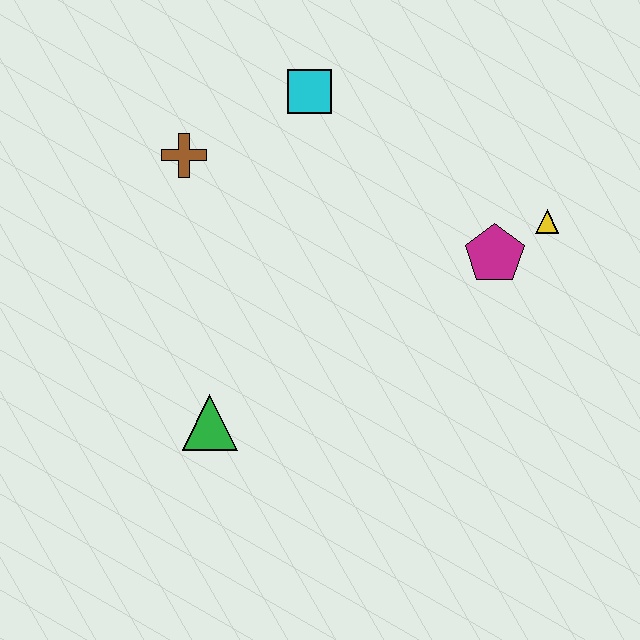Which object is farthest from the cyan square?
The green triangle is farthest from the cyan square.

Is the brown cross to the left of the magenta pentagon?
Yes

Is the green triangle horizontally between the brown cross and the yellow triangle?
Yes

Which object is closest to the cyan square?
The brown cross is closest to the cyan square.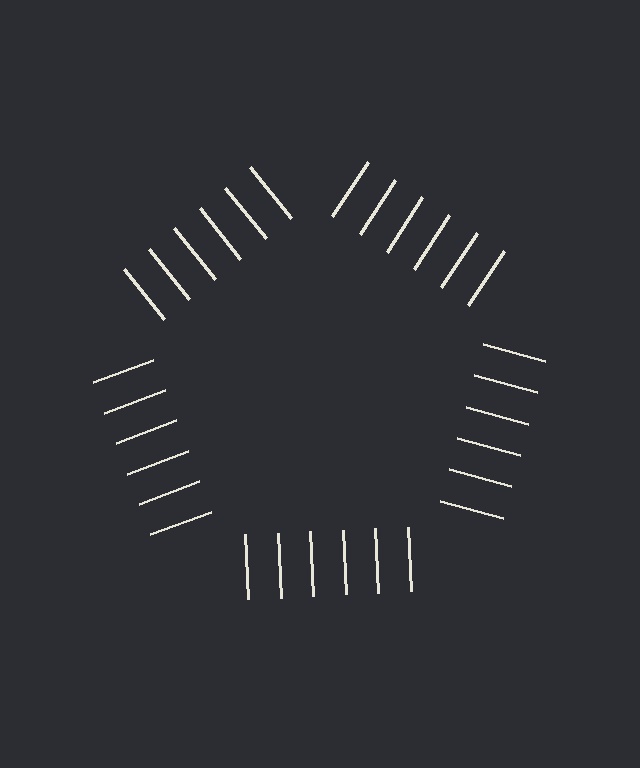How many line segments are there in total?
30 — 6 along each of the 5 edges.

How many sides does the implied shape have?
5 sides — the line-ends trace a pentagon.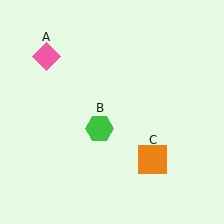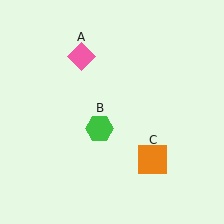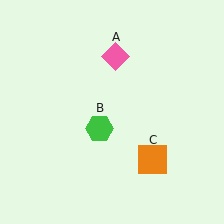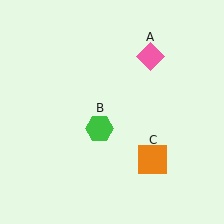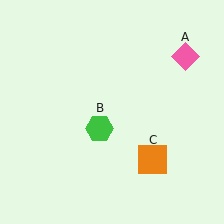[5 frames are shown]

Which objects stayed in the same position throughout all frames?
Green hexagon (object B) and orange square (object C) remained stationary.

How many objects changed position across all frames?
1 object changed position: pink diamond (object A).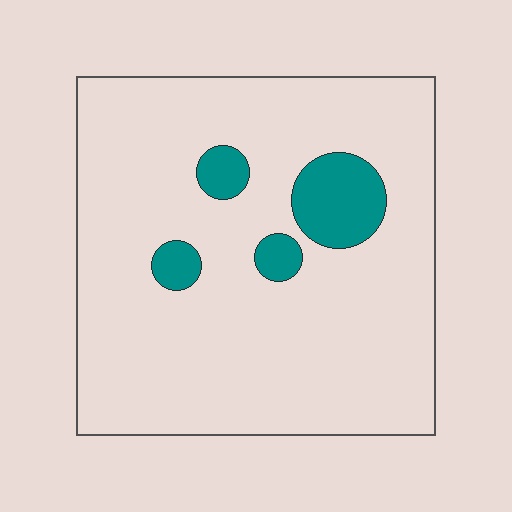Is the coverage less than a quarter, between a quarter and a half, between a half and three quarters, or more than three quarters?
Less than a quarter.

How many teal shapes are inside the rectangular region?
4.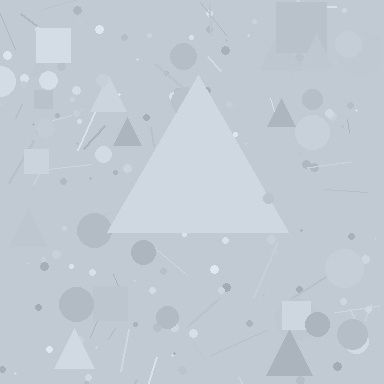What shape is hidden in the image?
A triangle is hidden in the image.